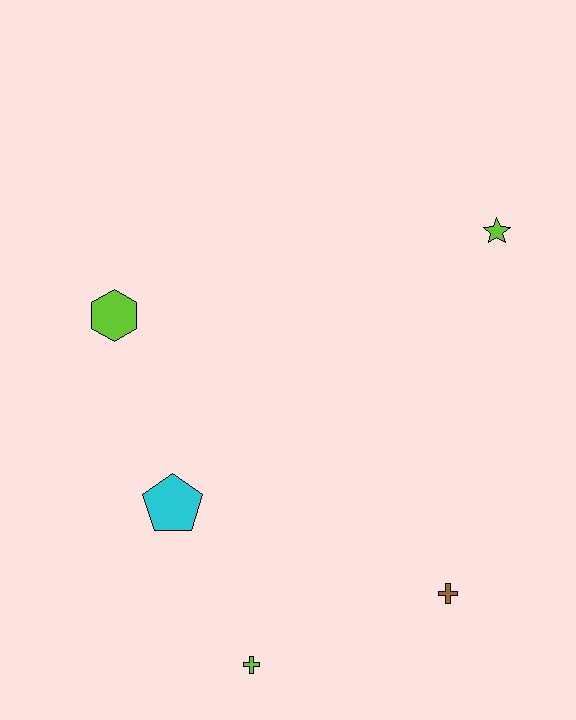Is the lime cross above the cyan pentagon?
No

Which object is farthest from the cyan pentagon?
The lime star is farthest from the cyan pentagon.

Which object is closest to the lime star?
The brown cross is closest to the lime star.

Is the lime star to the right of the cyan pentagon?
Yes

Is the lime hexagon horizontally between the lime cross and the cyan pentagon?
No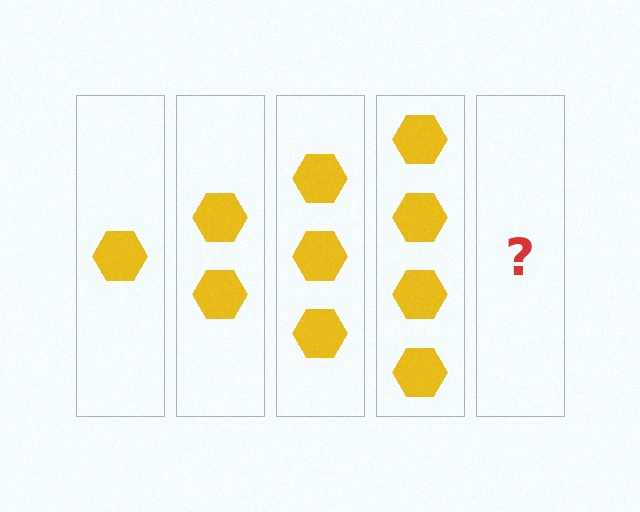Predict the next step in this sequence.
The next step is 5 hexagons.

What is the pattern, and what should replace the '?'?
The pattern is that each step adds one more hexagon. The '?' should be 5 hexagons.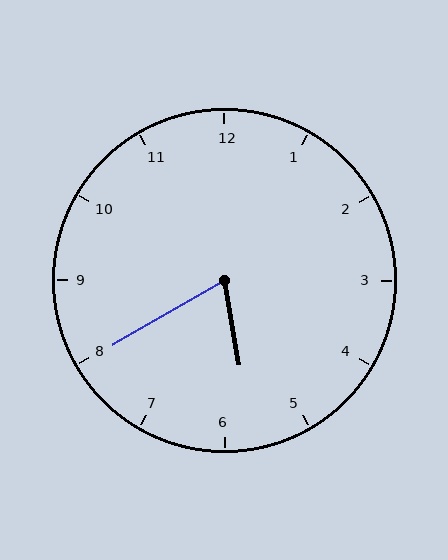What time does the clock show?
5:40.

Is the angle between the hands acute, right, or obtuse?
It is acute.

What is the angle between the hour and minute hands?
Approximately 70 degrees.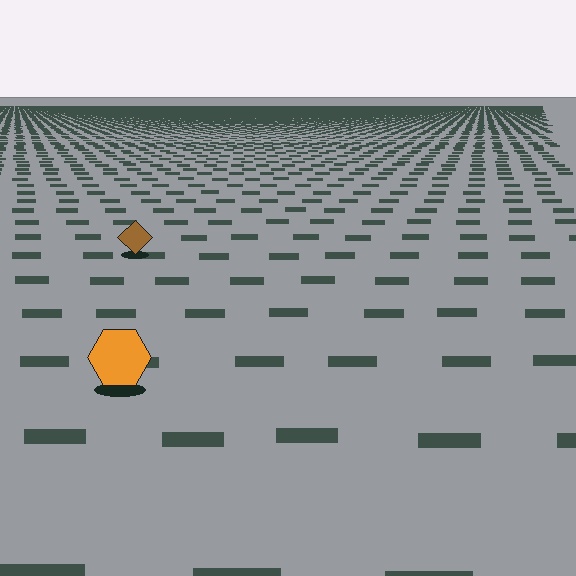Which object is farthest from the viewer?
The brown diamond is farthest from the viewer. It appears smaller and the ground texture around it is denser.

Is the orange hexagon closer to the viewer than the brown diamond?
Yes. The orange hexagon is closer — you can tell from the texture gradient: the ground texture is coarser near it.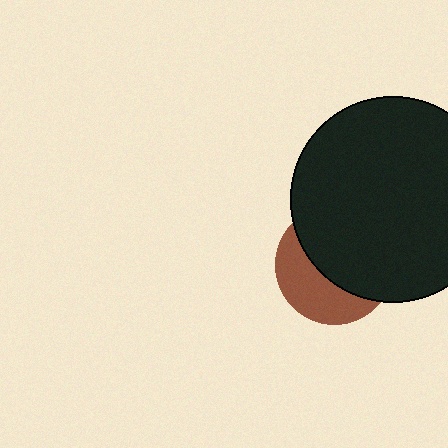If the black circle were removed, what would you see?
You would see the complete brown circle.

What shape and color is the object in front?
The object in front is a black circle.